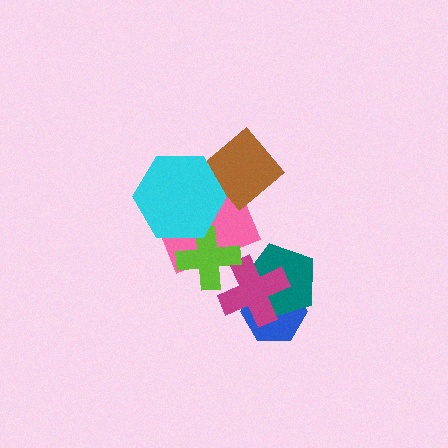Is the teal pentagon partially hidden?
Yes, it is partially covered by another shape.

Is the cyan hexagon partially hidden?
No, no other shape covers it.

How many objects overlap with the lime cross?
3 objects overlap with the lime cross.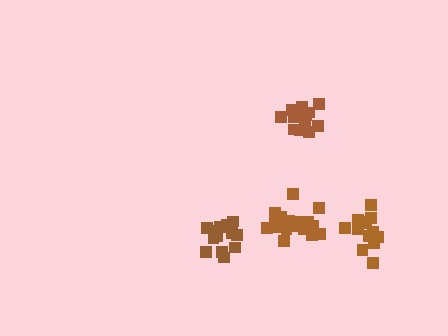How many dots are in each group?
Group 1: 15 dots, Group 2: 15 dots, Group 3: 15 dots, Group 4: 20 dots (65 total).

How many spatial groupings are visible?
There are 4 spatial groupings.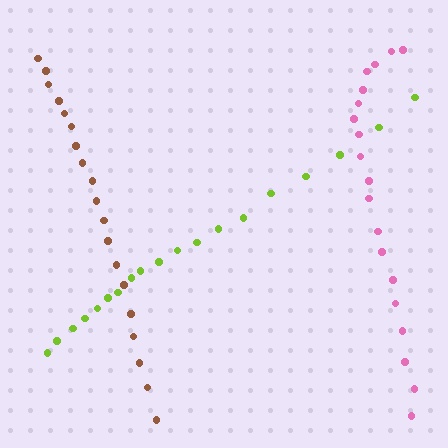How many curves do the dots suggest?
There are 3 distinct paths.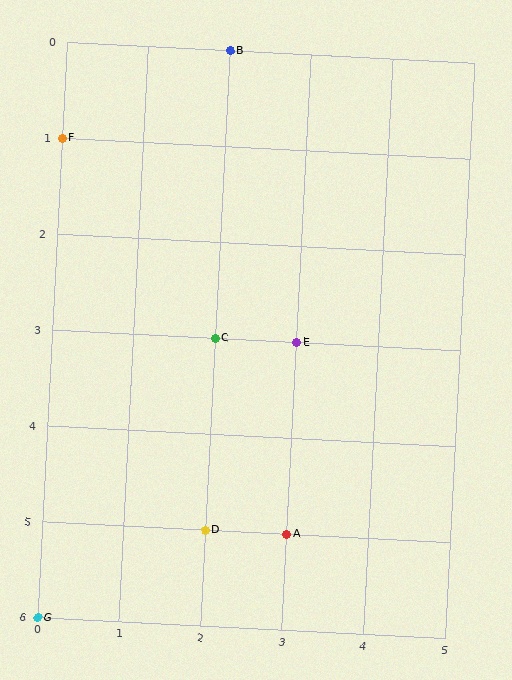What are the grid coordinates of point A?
Point A is at grid coordinates (3, 5).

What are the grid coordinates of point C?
Point C is at grid coordinates (2, 3).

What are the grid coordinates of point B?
Point B is at grid coordinates (2, 0).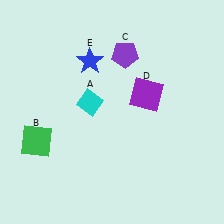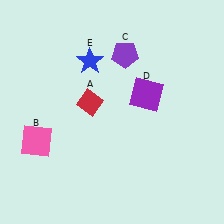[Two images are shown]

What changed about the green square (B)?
In Image 1, B is green. In Image 2, it changed to pink.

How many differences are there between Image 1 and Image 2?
There are 2 differences between the two images.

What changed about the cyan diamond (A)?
In Image 1, A is cyan. In Image 2, it changed to red.